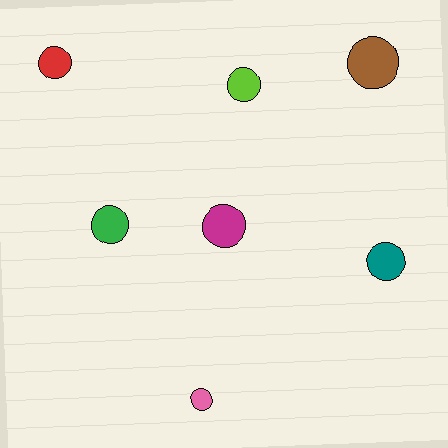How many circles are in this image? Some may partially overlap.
There are 7 circles.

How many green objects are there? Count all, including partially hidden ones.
There is 1 green object.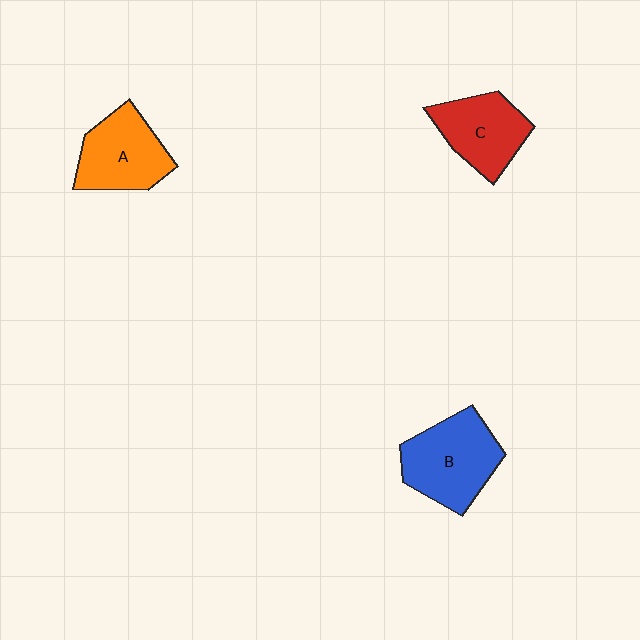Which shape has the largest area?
Shape B (blue).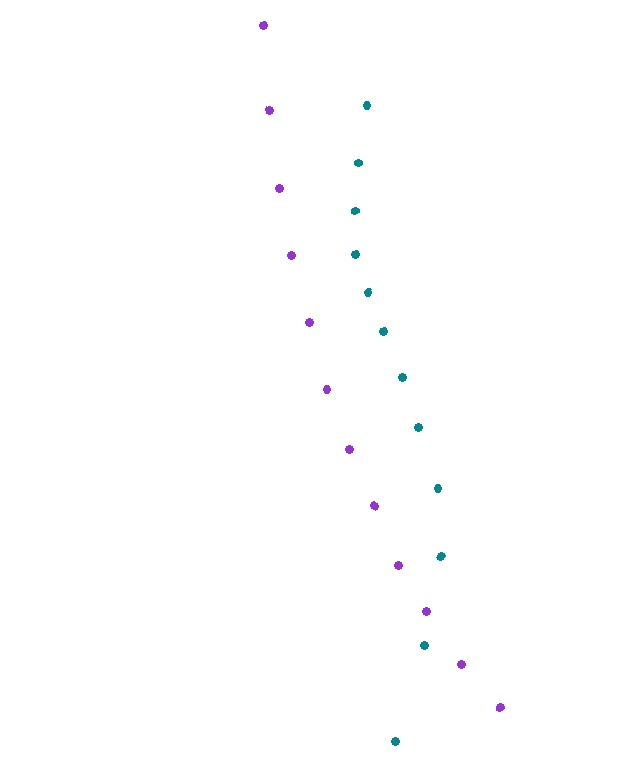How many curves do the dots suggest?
There are 2 distinct paths.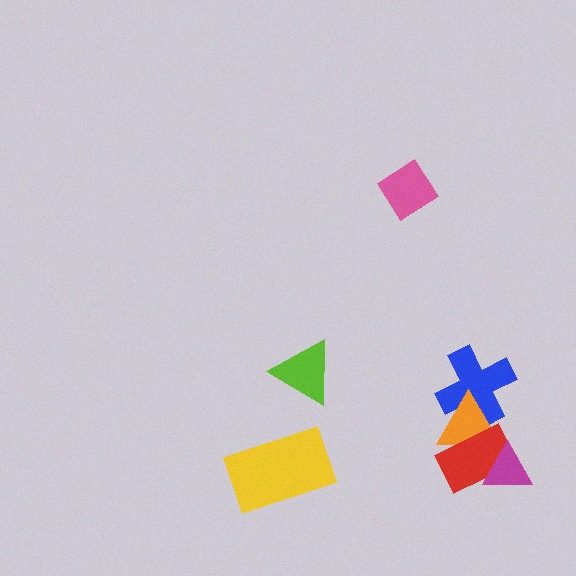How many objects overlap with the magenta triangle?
2 objects overlap with the magenta triangle.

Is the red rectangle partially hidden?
Yes, it is partially covered by another shape.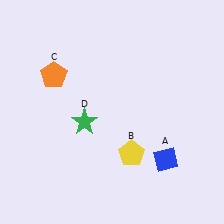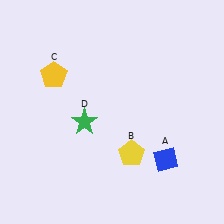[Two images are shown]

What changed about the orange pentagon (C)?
In Image 1, C is orange. In Image 2, it changed to yellow.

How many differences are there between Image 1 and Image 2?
There is 1 difference between the two images.